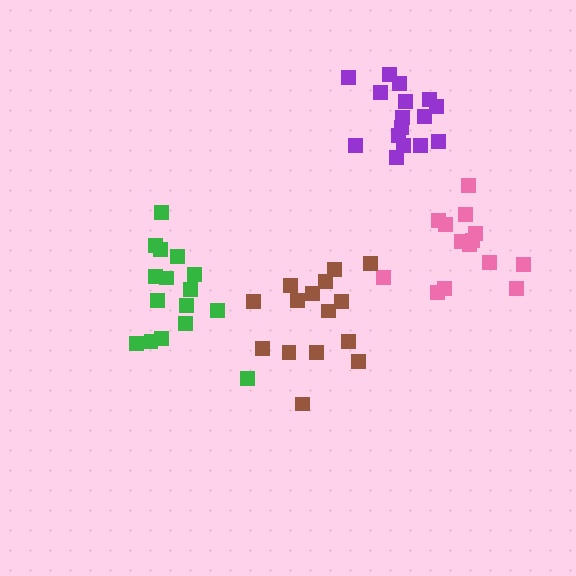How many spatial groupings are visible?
There are 4 spatial groupings.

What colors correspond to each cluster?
The clusters are colored: green, pink, brown, purple.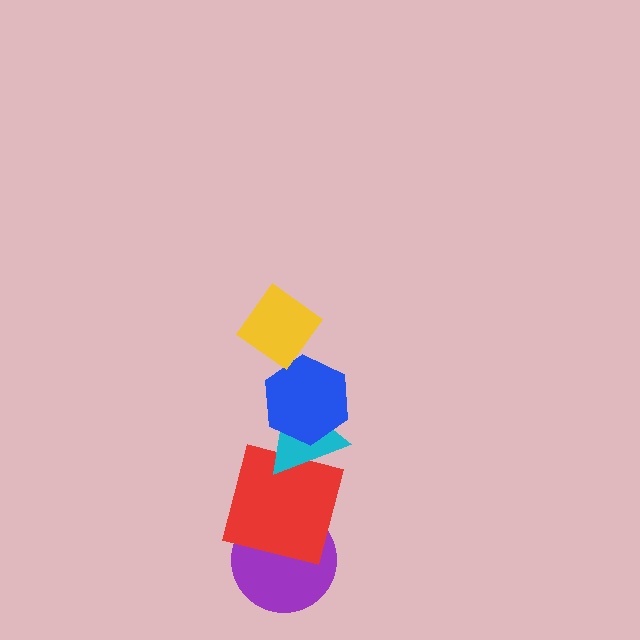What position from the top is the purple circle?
The purple circle is 5th from the top.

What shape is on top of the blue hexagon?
The yellow diamond is on top of the blue hexagon.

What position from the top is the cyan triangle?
The cyan triangle is 3rd from the top.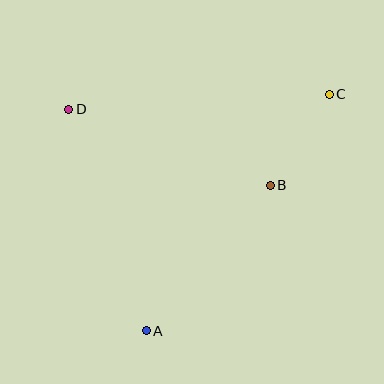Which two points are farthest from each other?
Points A and C are farthest from each other.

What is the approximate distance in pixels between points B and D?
The distance between B and D is approximately 215 pixels.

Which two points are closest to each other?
Points B and C are closest to each other.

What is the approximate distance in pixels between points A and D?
The distance between A and D is approximately 234 pixels.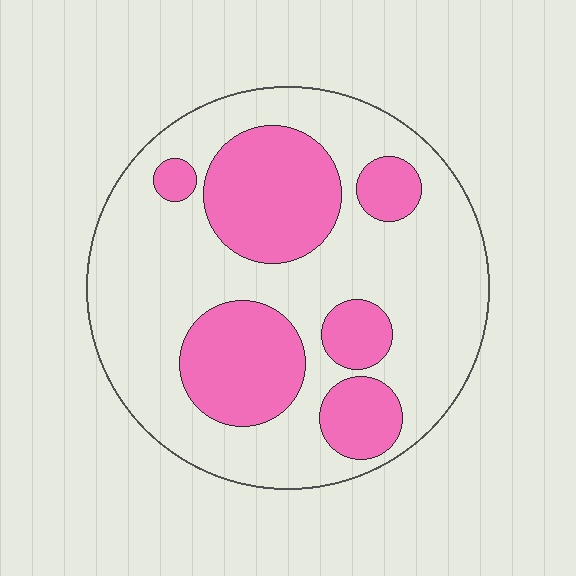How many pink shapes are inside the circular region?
6.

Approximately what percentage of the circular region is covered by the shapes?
Approximately 35%.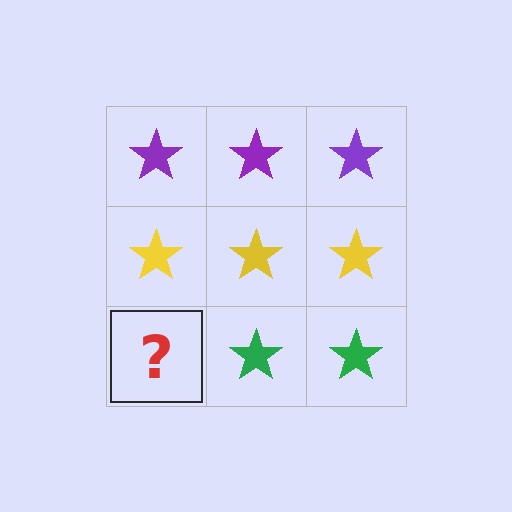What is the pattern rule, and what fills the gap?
The rule is that each row has a consistent color. The gap should be filled with a green star.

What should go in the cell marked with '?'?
The missing cell should contain a green star.